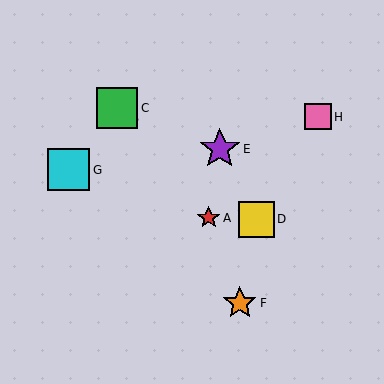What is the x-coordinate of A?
Object A is at x≈209.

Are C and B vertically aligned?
Yes, both are at x≈117.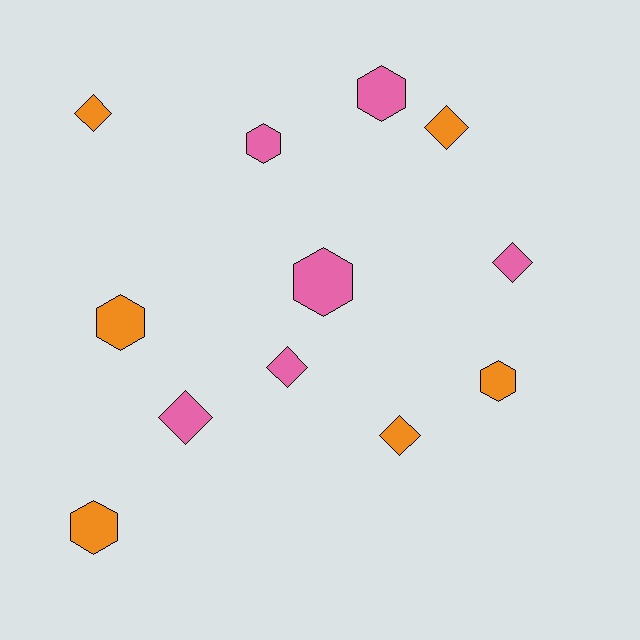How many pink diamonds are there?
There are 3 pink diamonds.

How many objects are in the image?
There are 12 objects.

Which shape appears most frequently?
Hexagon, with 6 objects.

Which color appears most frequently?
Orange, with 6 objects.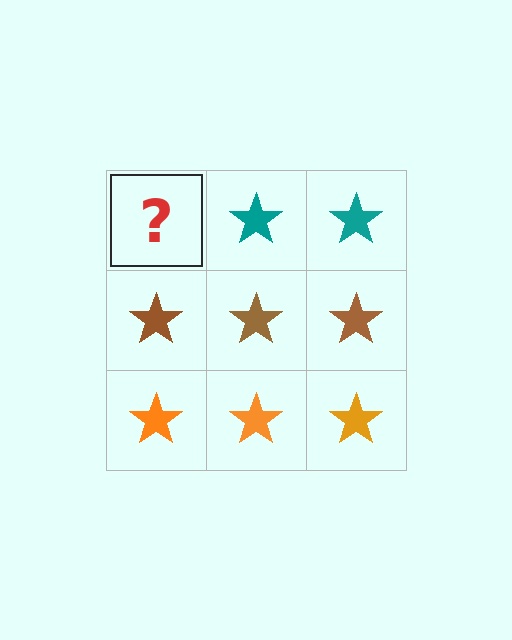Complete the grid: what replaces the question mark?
The question mark should be replaced with a teal star.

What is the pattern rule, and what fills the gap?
The rule is that each row has a consistent color. The gap should be filled with a teal star.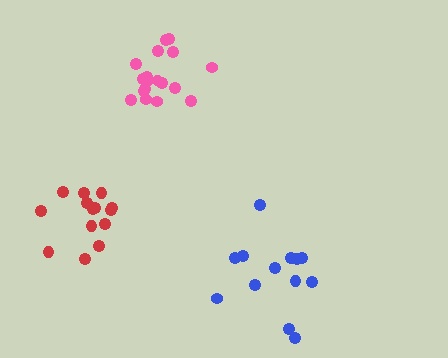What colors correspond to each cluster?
The clusters are colored: red, pink, blue.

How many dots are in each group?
Group 1: 14 dots, Group 2: 18 dots, Group 3: 13 dots (45 total).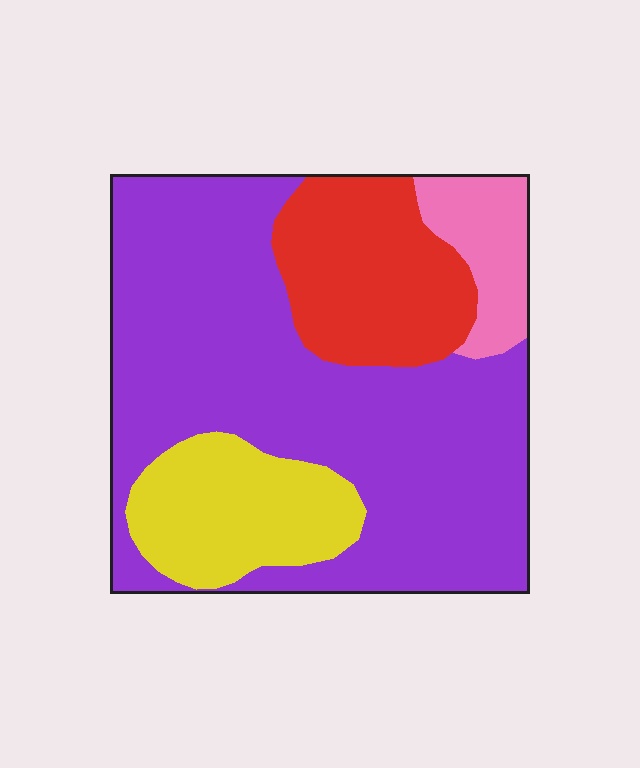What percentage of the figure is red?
Red covers around 20% of the figure.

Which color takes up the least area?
Pink, at roughly 10%.